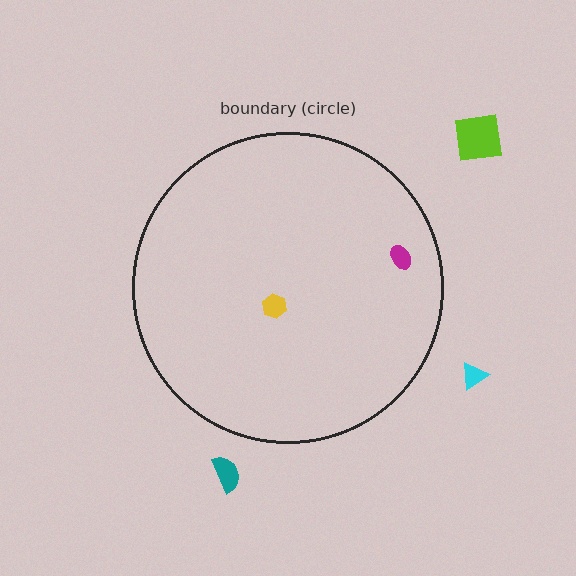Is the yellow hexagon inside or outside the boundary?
Inside.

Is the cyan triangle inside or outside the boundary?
Outside.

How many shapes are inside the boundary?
2 inside, 3 outside.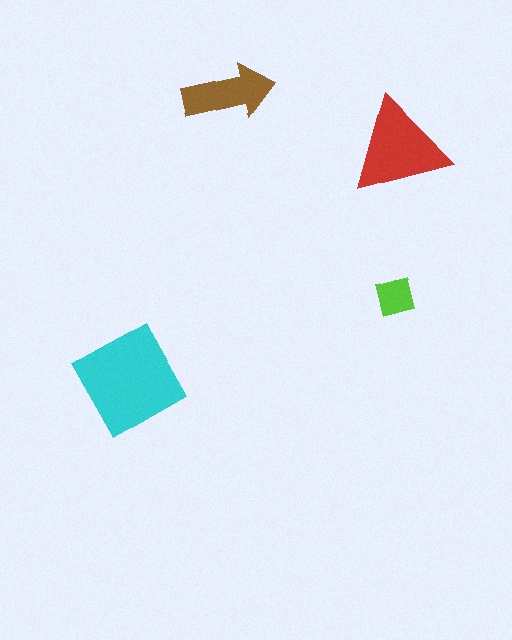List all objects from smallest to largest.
The lime square, the brown arrow, the red triangle, the cyan square.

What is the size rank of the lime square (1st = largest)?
4th.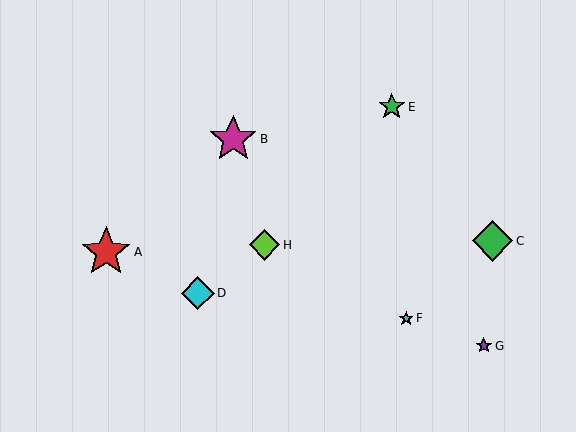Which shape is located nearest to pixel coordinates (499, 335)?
The purple star (labeled G) at (484, 346) is nearest to that location.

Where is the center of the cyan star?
The center of the cyan star is at (406, 318).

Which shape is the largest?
The red star (labeled A) is the largest.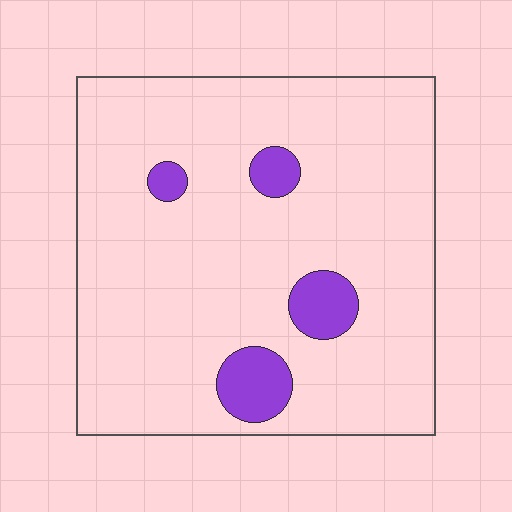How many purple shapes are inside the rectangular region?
4.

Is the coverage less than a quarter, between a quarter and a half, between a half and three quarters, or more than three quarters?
Less than a quarter.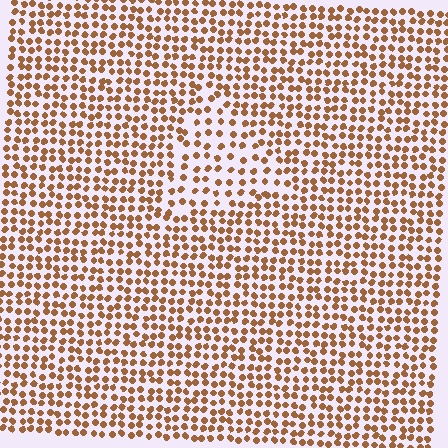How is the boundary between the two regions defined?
The boundary is defined by a change in element density (approximately 1.7x ratio). All elements are the same color, size, and shape.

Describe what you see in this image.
The image contains small brown elements arranged at two different densities. A triangle-shaped region is visible where the elements are less densely packed than the surrounding area.